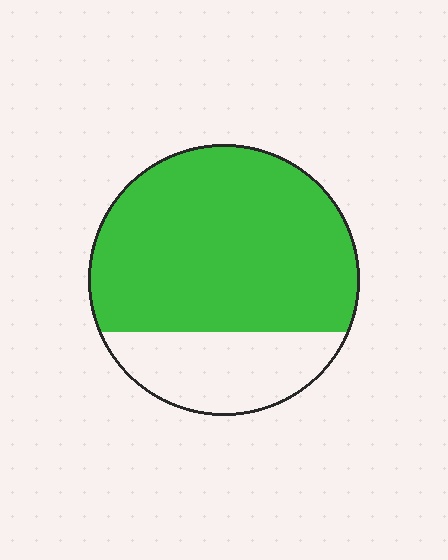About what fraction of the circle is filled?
About three quarters (3/4).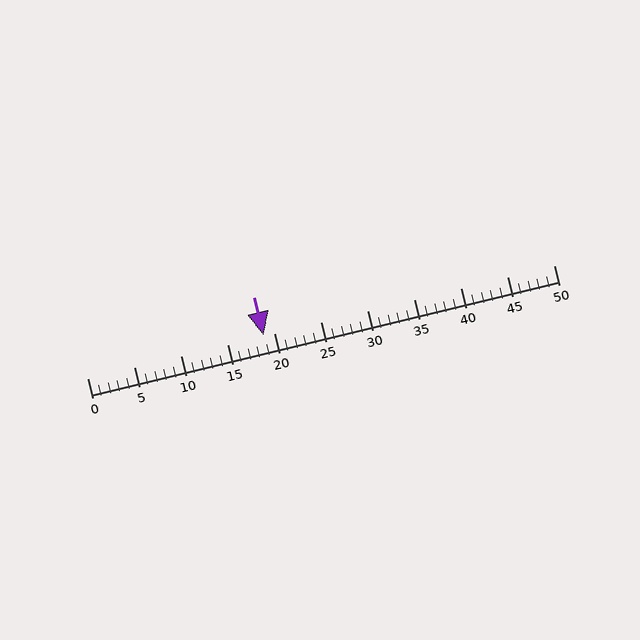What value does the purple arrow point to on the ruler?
The purple arrow points to approximately 19.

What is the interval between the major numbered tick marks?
The major tick marks are spaced 5 units apart.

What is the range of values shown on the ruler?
The ruler shows values from 0 to 50.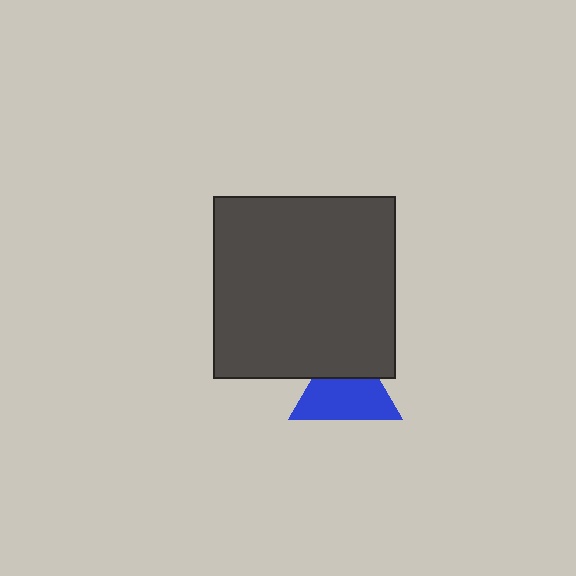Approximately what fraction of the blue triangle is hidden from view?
Roughly 35% of the blue triangle is hidden behind the dark gray square.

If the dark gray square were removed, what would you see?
You would see the complete blue triangle.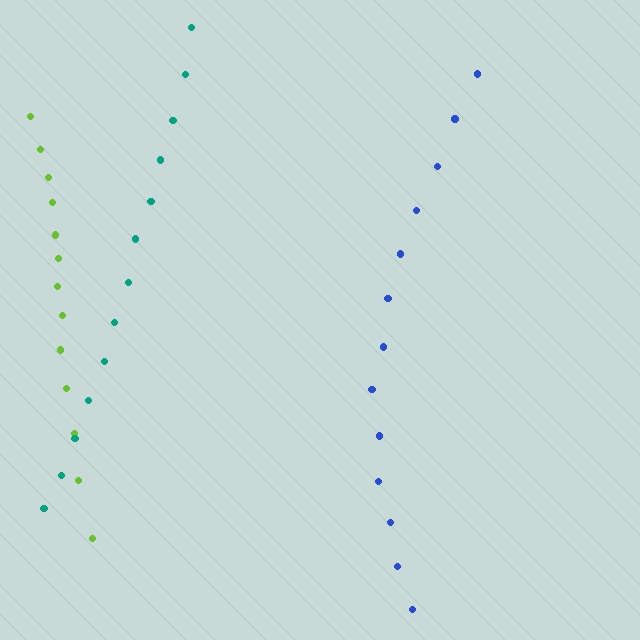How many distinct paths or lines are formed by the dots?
There are 3 distinct paths.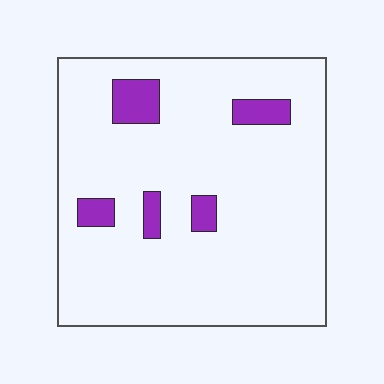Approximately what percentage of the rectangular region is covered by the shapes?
Approximately 10%.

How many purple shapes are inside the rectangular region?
5.